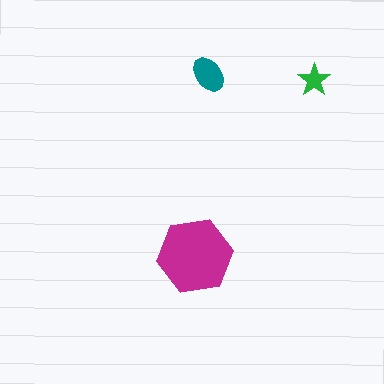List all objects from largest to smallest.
The magenta hexagon, the teal ellipse, the green star.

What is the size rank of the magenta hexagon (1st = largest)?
1st.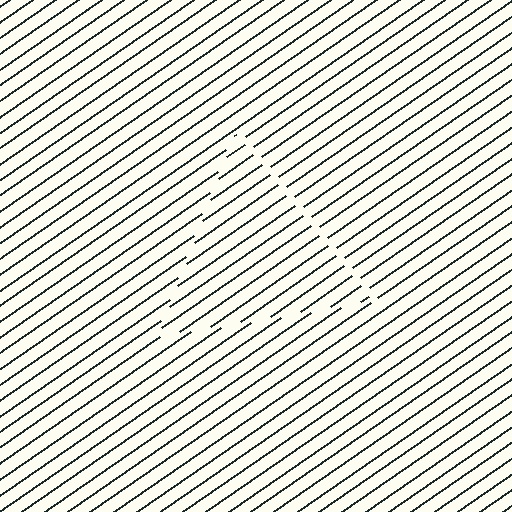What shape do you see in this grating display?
An illusory triangle. The interior of the shape contains the same grating, shifted by half a period — the contour is defined by the phase discontinuity where line-ends from the inner and outer gratings abut.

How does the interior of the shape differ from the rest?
The interior of the shape contains the same grating, shifted by half a period — the contour is defined by the phase discontinuity where line-ends from the inner and outer gratings abut.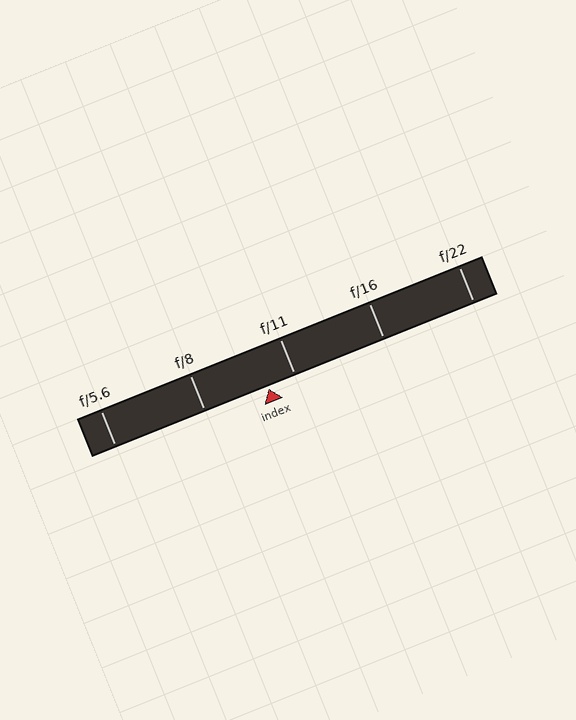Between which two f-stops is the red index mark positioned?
The index mark is between f/8 and f/11.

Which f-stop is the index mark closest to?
The index mark is closest to f/11.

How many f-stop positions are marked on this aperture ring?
There are 5 f-stop positions marked.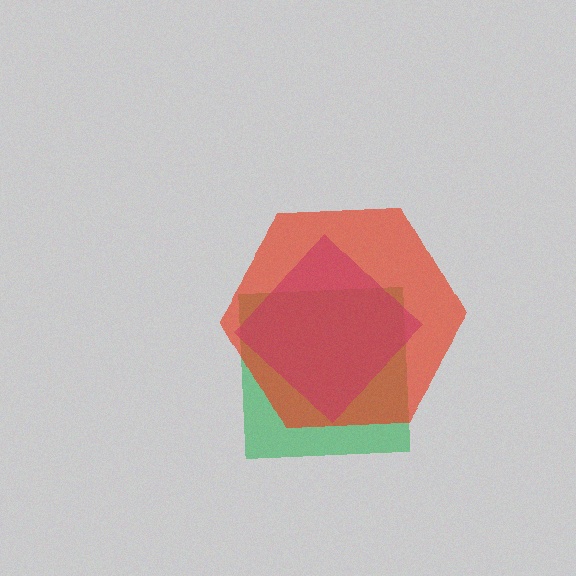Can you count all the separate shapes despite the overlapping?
Yes, there are 3 separate shapes.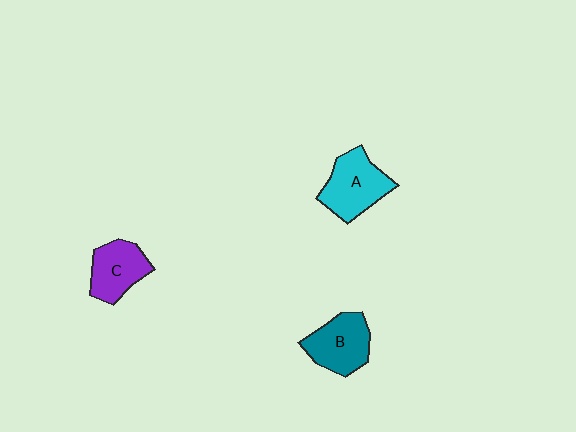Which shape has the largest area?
Shape A (cyan).